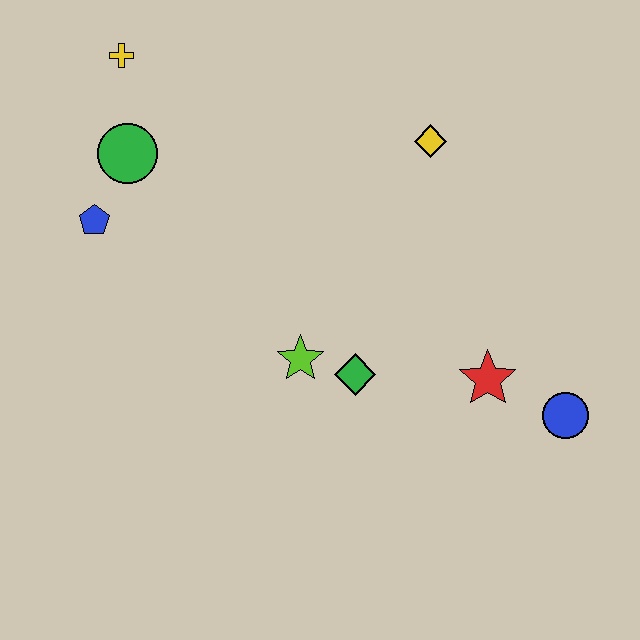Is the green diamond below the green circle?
Yes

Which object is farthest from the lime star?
The yellow cross is farthest from the lime star.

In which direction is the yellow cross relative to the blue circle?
The yellow cross is to the left of the blue circle.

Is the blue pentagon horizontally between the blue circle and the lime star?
No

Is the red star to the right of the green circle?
Yes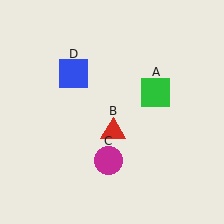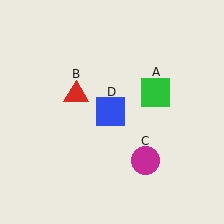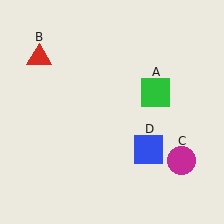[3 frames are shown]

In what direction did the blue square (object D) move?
The blue square (object D) moved down and to the right.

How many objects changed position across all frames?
3 objects changed position: red triangle (object B), magenta circle (object C), blue square (object D).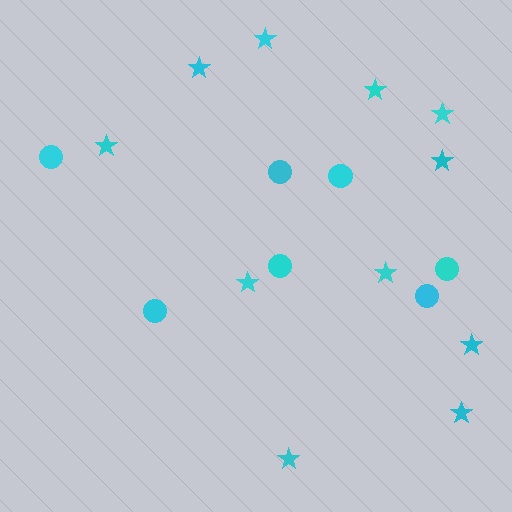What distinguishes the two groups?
There are 2 groups: one group of stars (11) and one group of circles (7).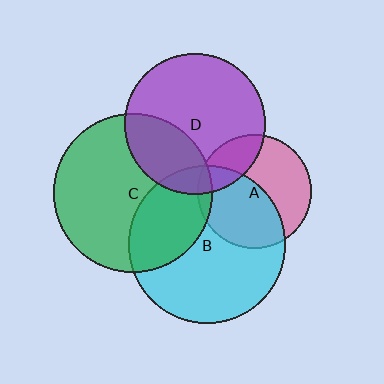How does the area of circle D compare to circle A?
Approximately 1.5 times.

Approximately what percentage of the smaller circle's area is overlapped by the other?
Approximately 5%.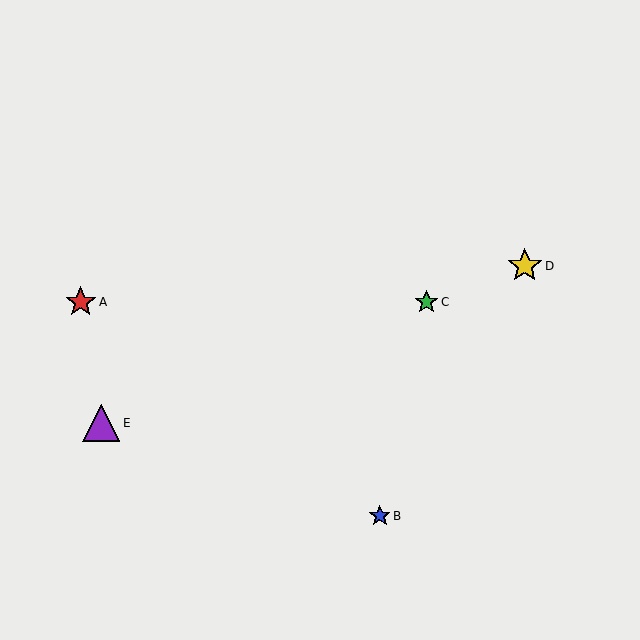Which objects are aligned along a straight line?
Objects C, D, E are aligned along a straight line.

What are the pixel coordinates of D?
Object D is at (525, 266).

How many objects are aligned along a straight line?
3 objects (C, D, E) are aligned along a straight line.